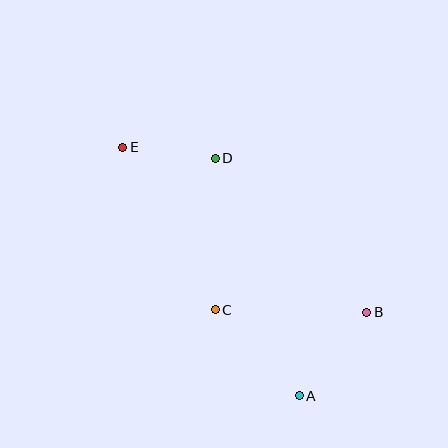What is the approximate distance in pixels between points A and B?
The distance between A and B is approximately 108 pixels.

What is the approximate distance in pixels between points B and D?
The distance between B and D is approximately 216 pixels.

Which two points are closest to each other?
Points D and E are closest to each other.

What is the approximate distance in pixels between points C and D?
The distance between C and D is approximately 151 pixels.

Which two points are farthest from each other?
Points A and E are farthest from each other.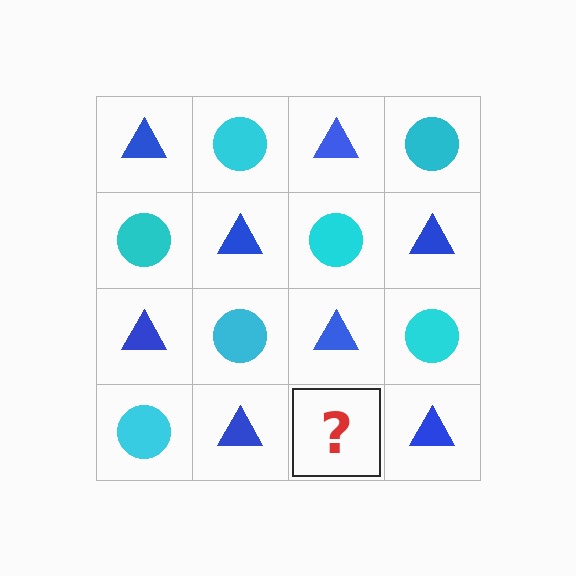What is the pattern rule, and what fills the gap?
The rule is that it alternates blue triangle and cyan circle in a checkerboard pattern. The gap should be filled with a cyan circle.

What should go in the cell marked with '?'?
The missing cell should contain a cyan circle.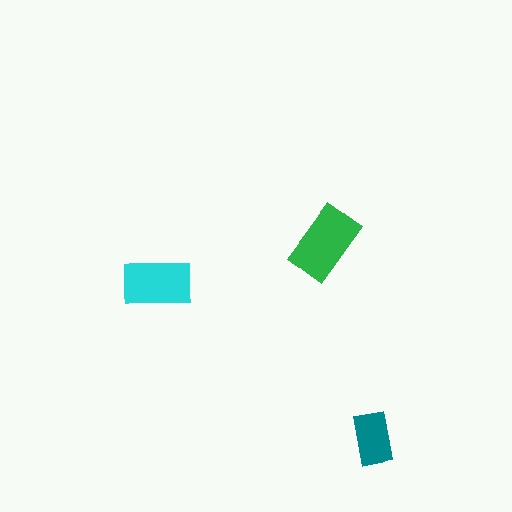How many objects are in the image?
There are 3 objects in the image.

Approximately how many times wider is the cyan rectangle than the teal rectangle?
About 1.5 times wider.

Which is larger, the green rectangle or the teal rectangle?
The green one.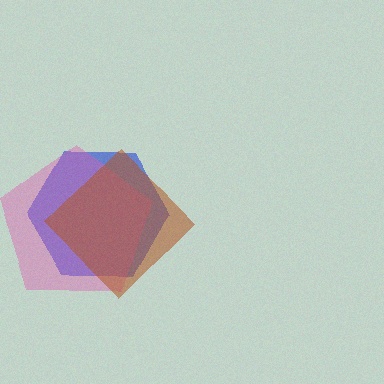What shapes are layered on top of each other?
The layered shapes are: a blue hexagon, a pink pentagon, a brown diamond.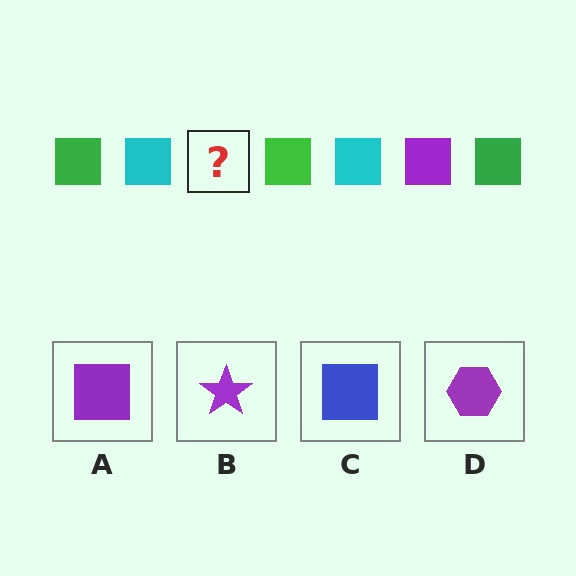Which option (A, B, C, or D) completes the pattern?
A.